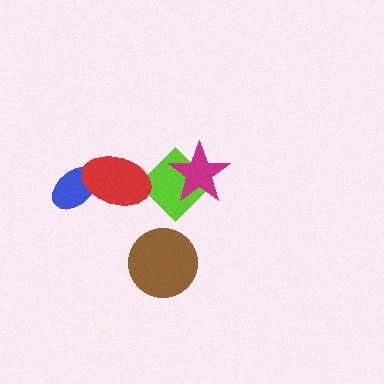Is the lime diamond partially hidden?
Yes, it is partially covered by another shape.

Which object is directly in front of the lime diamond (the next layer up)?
The magenta star is directly in front of the lime diamond.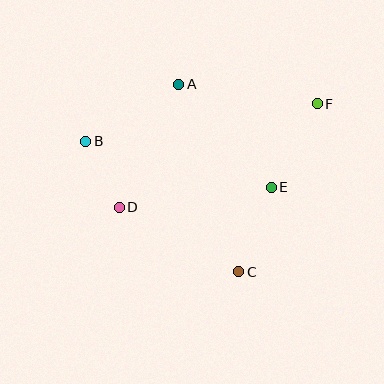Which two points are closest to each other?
Points B and D are closest to each other.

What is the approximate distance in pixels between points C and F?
The distance between C and F is approximately 185 pixels.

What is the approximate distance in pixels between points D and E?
The distance between D and E is approximately 153 pixels.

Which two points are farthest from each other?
Points B and F are farthest from each other.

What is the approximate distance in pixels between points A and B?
The distance between A and B is approximately 109 pixels.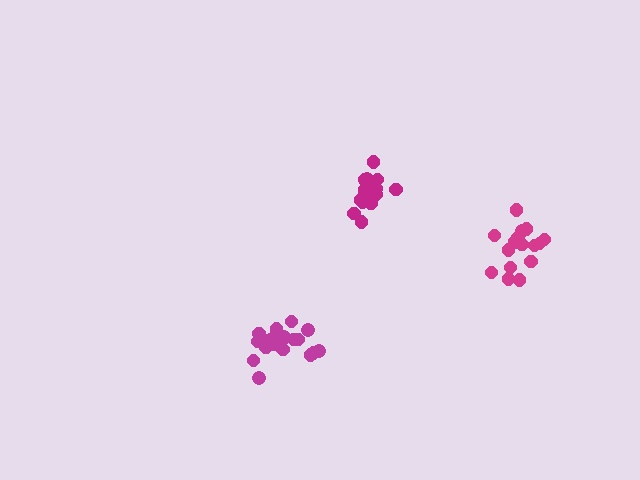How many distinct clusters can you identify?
There are 3 distinct clusters.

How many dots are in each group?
Group 1: 17 dots, Group 2: 16 dots, Group 3: 20 dots (53 total).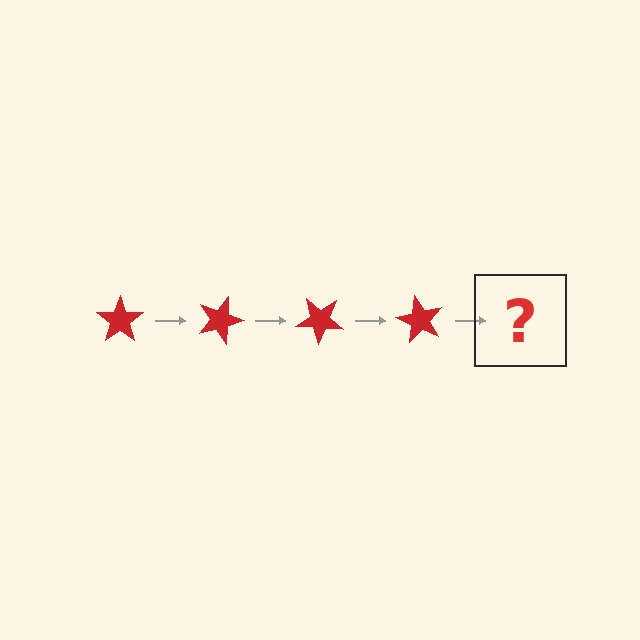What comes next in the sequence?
The next element should be a red star rotated 80 degrees.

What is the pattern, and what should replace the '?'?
The pattern is that the star rotates 20 degrees each step. The '?' should be a red star rotated 80 degrees.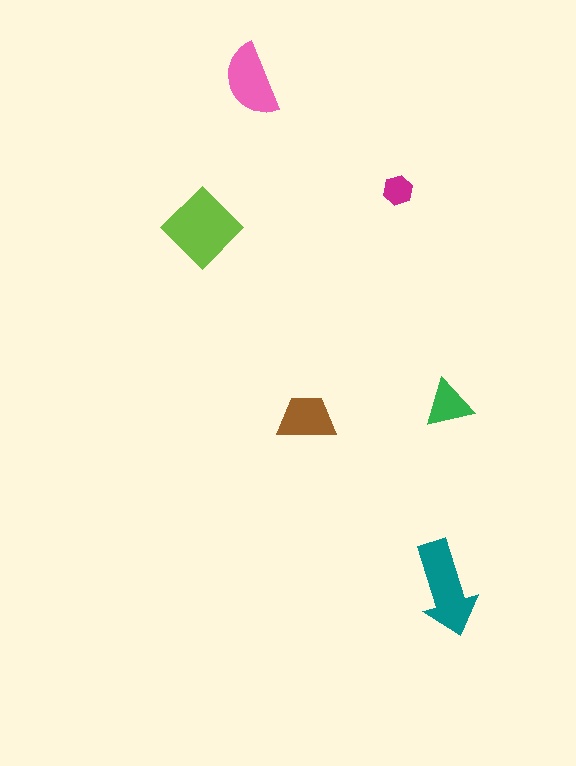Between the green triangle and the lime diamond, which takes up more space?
The lime diamond.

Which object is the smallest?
The magenta hexagon.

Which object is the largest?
The lime diamond.